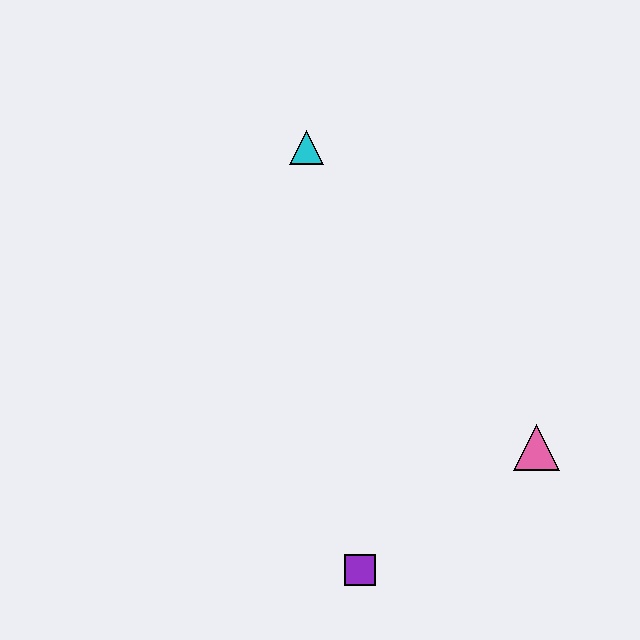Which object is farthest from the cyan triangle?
The purple square is farthest from the cyan triangle.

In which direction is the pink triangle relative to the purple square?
The pink triangle is to the right of the purple square.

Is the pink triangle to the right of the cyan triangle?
Yes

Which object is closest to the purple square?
The pink triangle is closest to the purple square.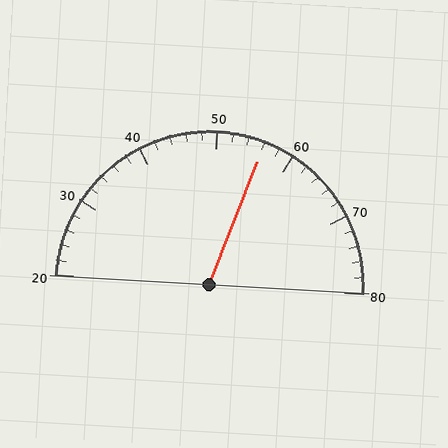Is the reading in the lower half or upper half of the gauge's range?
The reading is in the upper half of the range (20 to 80).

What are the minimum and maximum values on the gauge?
The gauge ranges from 20 to 80.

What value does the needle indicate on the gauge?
The needle indicates approximately 56.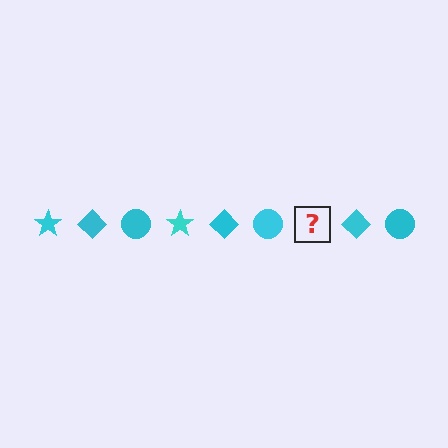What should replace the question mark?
The question mark should be replaced with a cyan star.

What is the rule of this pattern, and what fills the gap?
The rule is that the pattern cycles through star, diamond, circle shapes in cyan. The gap should be filled with a cyan star.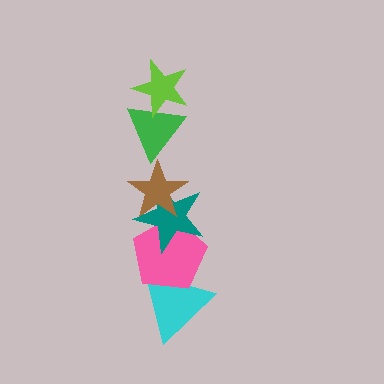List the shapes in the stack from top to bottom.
From top to bottom: the lime star, the green triangle, the brown star, the teal star, the pink pentagon, the cyan triangle.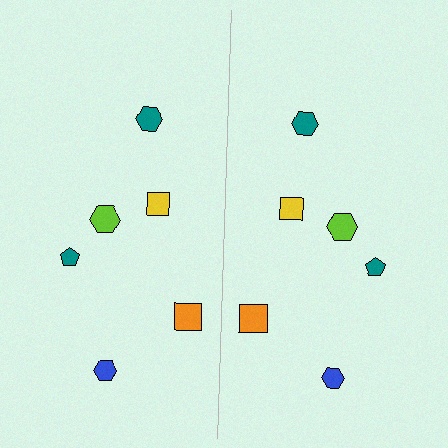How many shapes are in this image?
There are 12 shapes in this image.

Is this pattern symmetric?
Yes, this pattern has bilateral (reflection) symmetry.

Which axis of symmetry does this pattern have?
The pattern has a vertical axis of symmetry running through the center of the image.